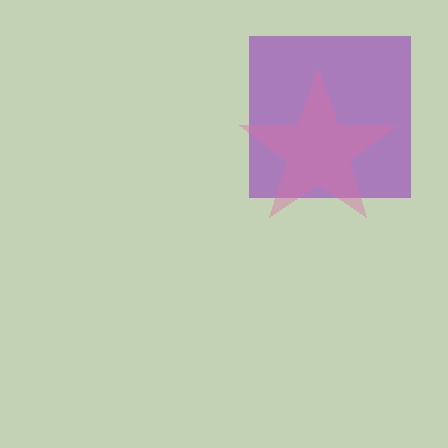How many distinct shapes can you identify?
There are 2 distinct shapes: a purple square, a pink star.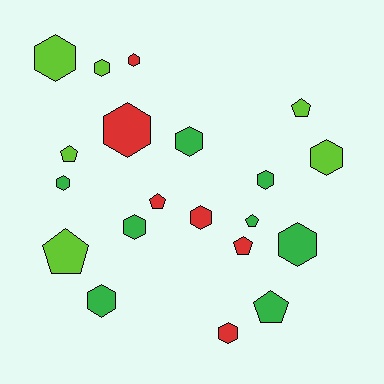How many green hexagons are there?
There are 6 green hexagons.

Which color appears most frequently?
Green, with 8 objects.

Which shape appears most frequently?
Hexagon, with 13 objects.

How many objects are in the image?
There are 20 objects.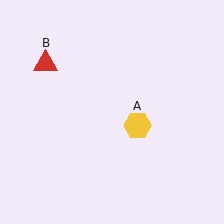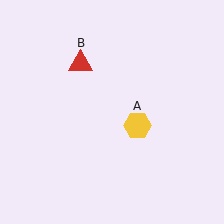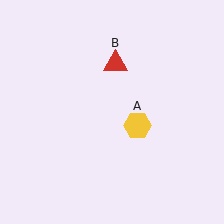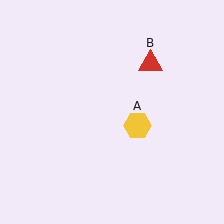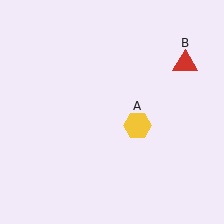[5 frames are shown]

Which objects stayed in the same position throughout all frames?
Yellow hexagon (object A) remained stationary.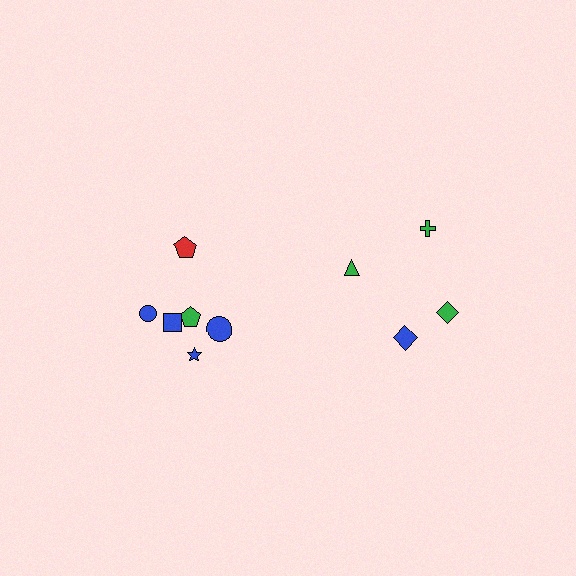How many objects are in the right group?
There are 4 objects.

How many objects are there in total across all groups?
There are 10 objects.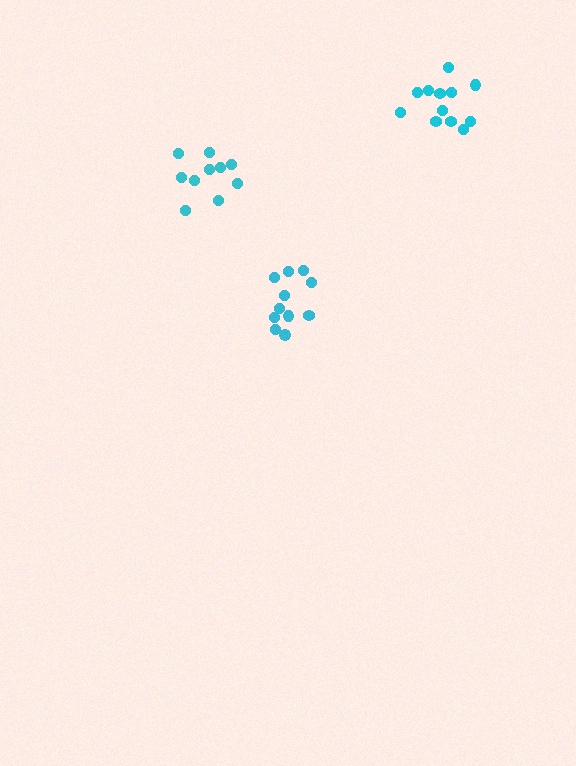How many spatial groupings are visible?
There are 3 spatial groupings.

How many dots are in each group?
Group 1: 11 dots, Group 2: 12 dots, Group 3: 10 dots (33 total).